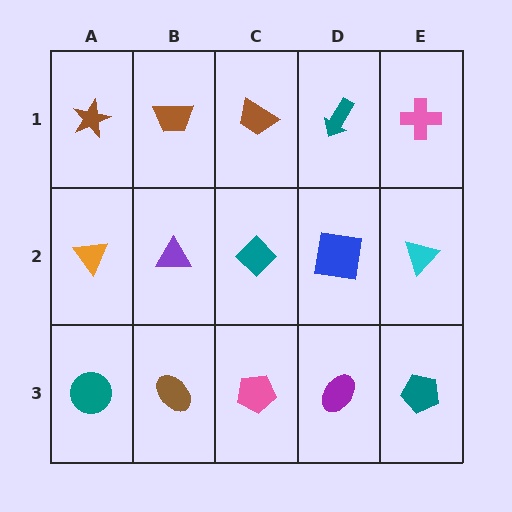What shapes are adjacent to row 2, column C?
A brown trapezoid (row 1, column C), a pink pentagon (row 3, column C), a purple triangle (row 2, column B), a blue square (row 2, column D).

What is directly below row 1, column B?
A purple triangle.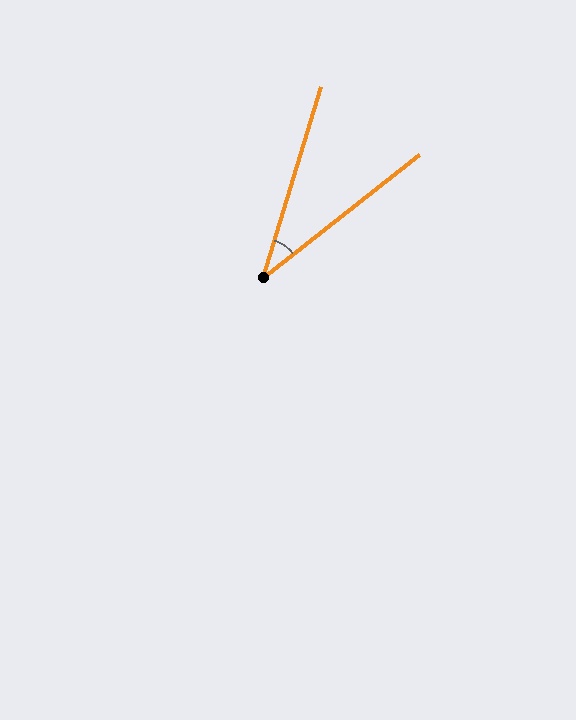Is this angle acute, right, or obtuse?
It is acute.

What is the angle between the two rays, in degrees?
Approximately 35 degrees.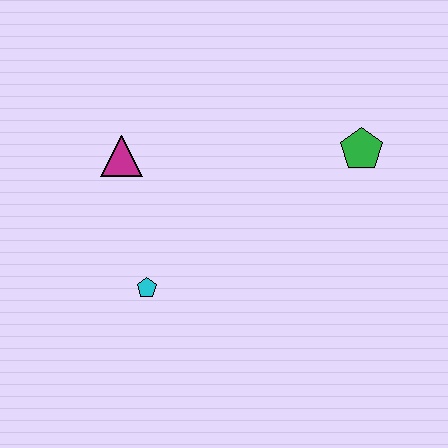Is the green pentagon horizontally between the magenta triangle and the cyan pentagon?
No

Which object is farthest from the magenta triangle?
The green pentagon is farthest from the magenta triangle.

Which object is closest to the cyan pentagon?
The magenta triangle is closest to the cyan pentagon.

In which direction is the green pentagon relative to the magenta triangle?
The green pentagon is to the right of the magenta triangle.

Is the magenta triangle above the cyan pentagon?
Yes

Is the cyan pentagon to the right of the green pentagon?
No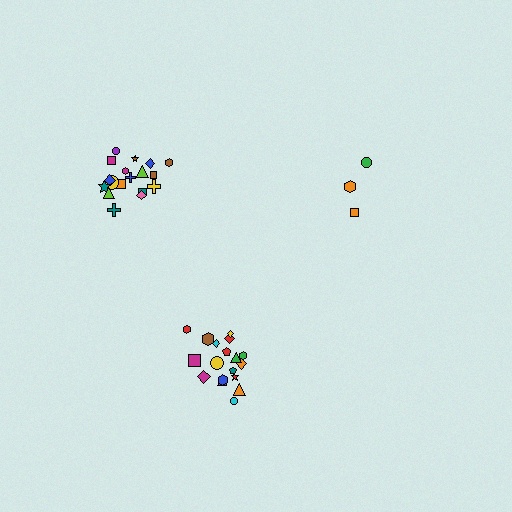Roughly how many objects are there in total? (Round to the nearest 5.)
Roughly 40 objects in total.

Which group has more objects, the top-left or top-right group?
The top-left group.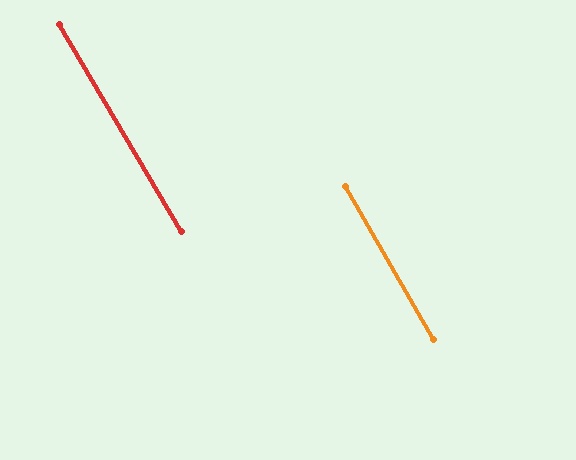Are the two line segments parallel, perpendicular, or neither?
Parallel — their directions differ by only 0.6°.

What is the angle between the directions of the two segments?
Approximately 1 degree.